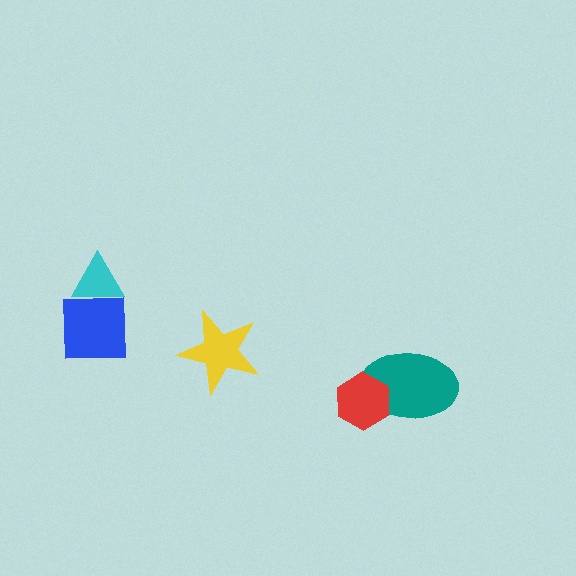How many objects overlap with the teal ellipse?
1 object overlaps with the teal ellipse.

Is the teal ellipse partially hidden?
Yes, it is partially covered by another shape.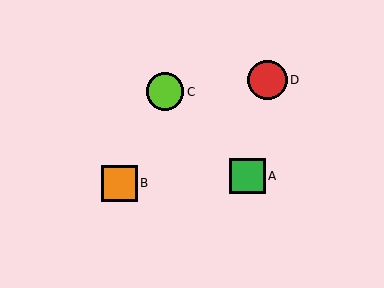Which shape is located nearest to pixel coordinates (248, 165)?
The green square (labeled A) at (248, 176) is nearest to that location.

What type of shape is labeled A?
Shape A is a green square.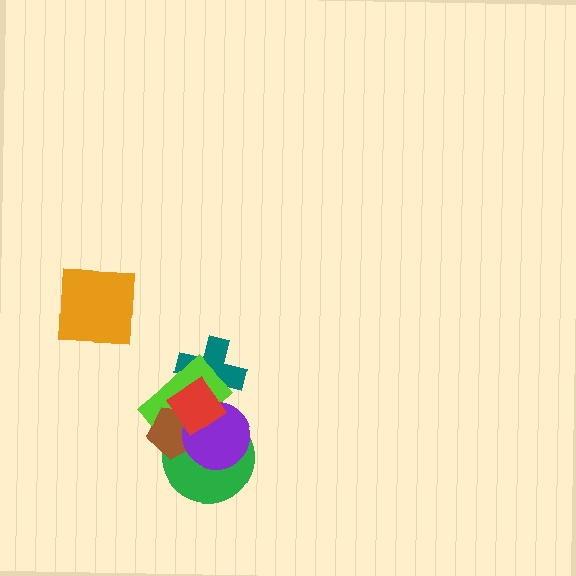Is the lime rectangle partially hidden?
Yes, it is partially covered by another shape.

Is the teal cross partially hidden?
Yes, it is partially covered by another shape.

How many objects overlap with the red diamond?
5 objects overlap with the red diamond.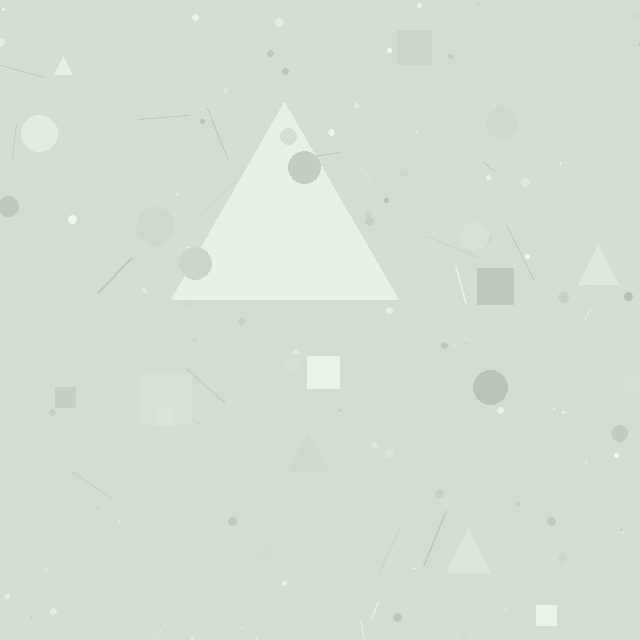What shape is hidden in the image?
A triangle is hidden in the image.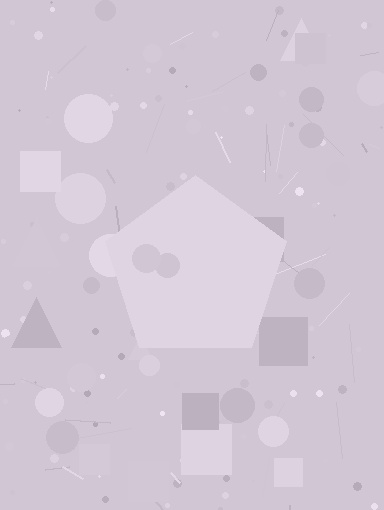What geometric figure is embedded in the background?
A pentagon is embedded in the background.